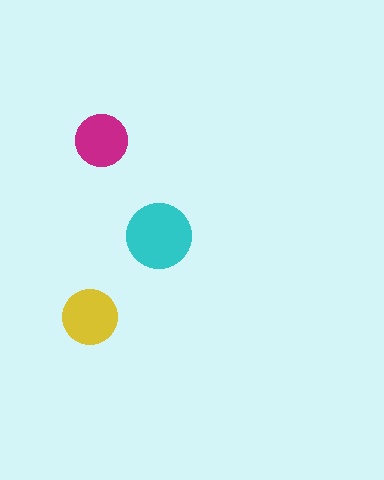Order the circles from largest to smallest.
the cyan one, the yellow one, the magenta one.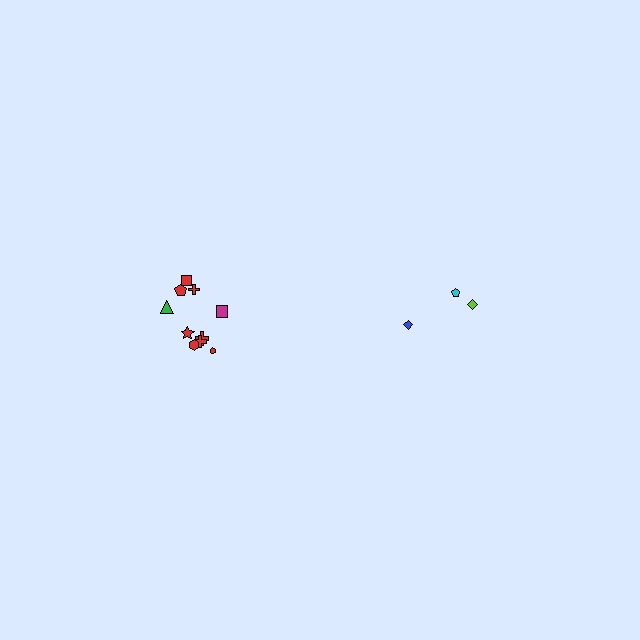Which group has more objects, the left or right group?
The left group.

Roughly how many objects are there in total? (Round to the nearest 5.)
Roughly 15 objects in total.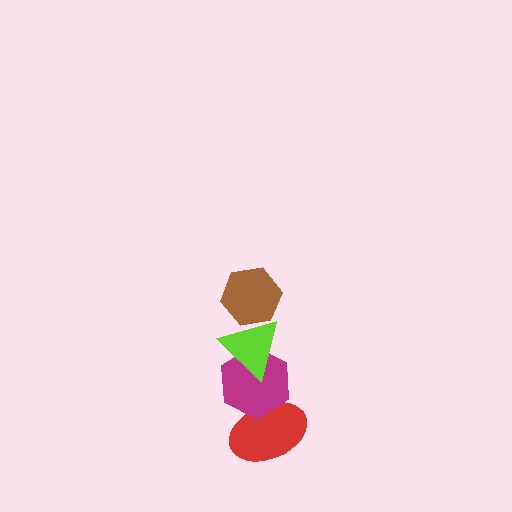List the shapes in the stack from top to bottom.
From top to bottom: the brown hexagon, the lime triangle, the magenta hexagon, the red ellipse.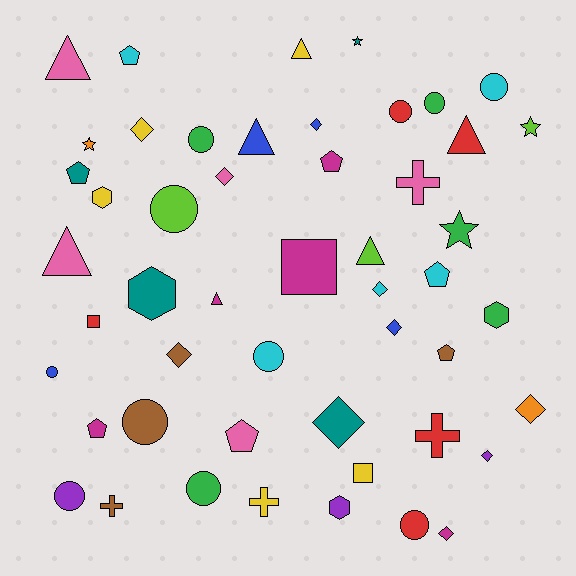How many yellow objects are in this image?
There are 5 yellow objects.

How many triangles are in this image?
There are 7 triangles.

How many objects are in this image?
There are 50 objects.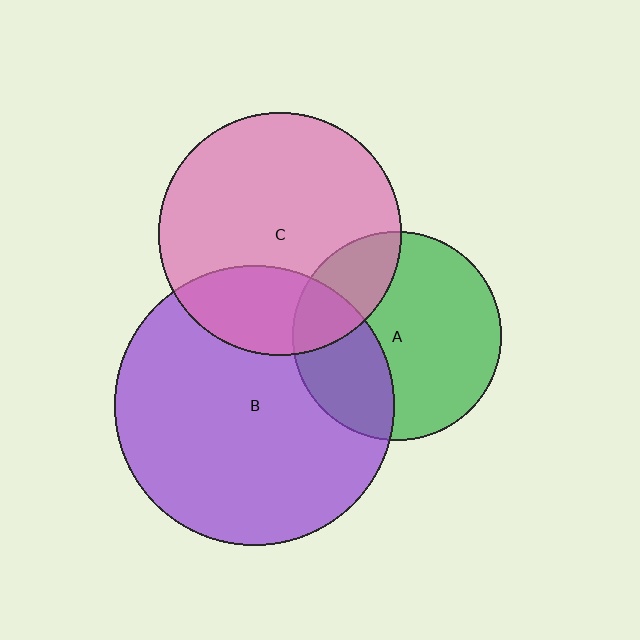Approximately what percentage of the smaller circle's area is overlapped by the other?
Approximately 25%.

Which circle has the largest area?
Circle B (purple).